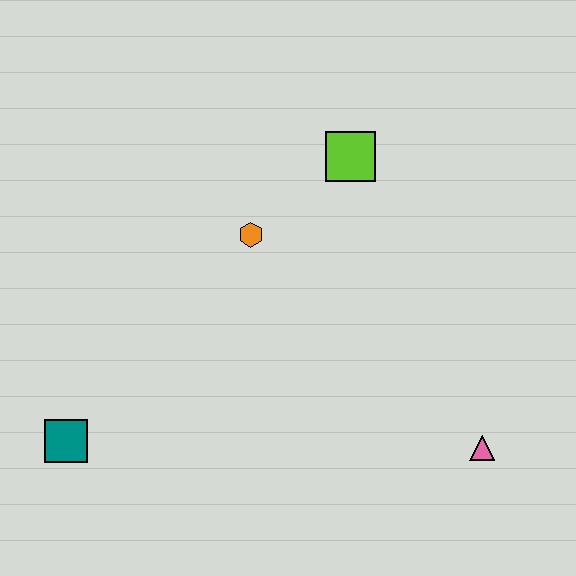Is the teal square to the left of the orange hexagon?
Yes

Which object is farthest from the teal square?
The pink triangle is farthest from the teal square.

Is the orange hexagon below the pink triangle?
No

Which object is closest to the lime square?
The orange hexagon is closest to the lime square.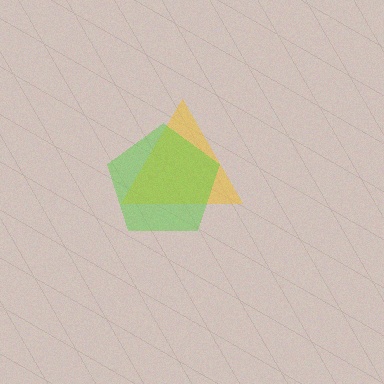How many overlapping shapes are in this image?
There are 2 overlapping shapes in the image.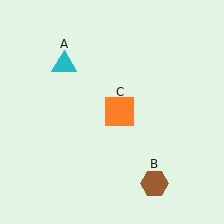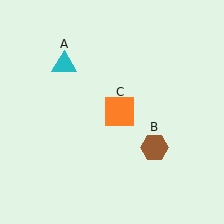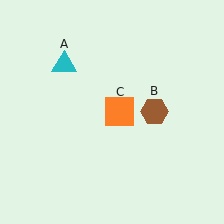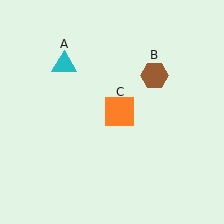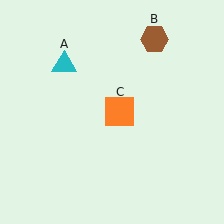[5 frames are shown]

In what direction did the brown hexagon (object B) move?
The brown hexagon (object B) moved up.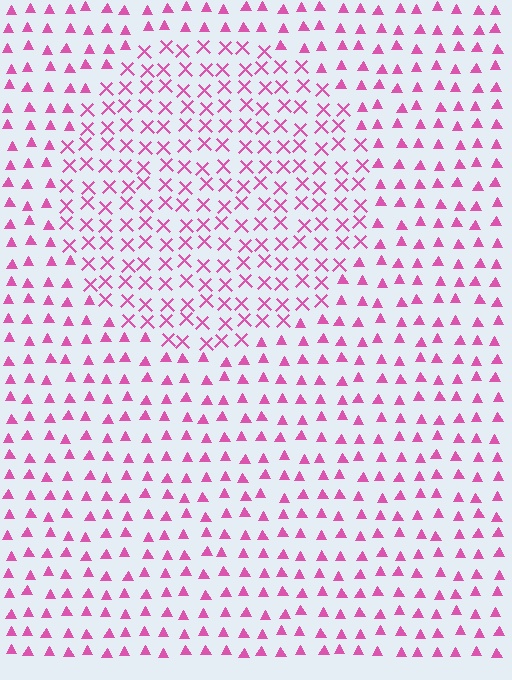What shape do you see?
I see a circle.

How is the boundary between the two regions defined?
The boundary is defined by a change in element shape: X marks inside vs. triangles outside. All elements share the same color and spacing.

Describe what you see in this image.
The image is filled with small pink elements arranged in a uniform grid. A circle-shaped region contains X marks, while the surrounding area contains triangles. The boundary is defined purely by the change in element shape.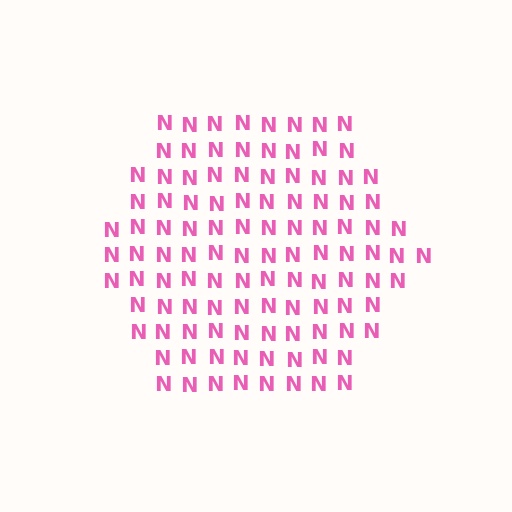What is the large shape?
The large shape is a hexagon.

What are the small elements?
The small elements are letter N's.